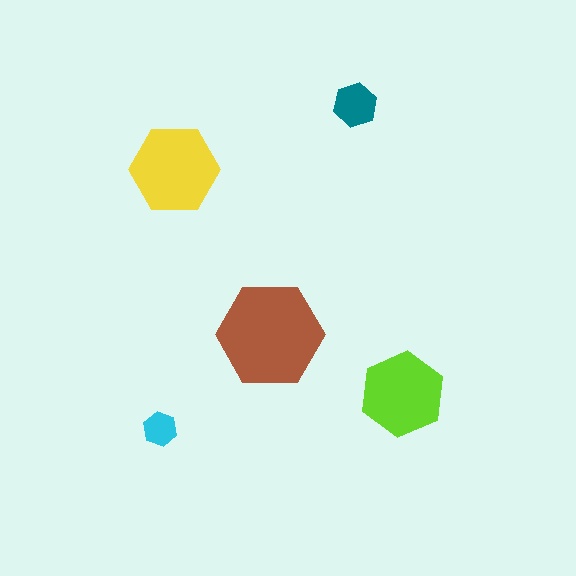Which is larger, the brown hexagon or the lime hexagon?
The brown one.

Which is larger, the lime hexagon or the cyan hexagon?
The lime one.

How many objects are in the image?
There are 5 objects in the image.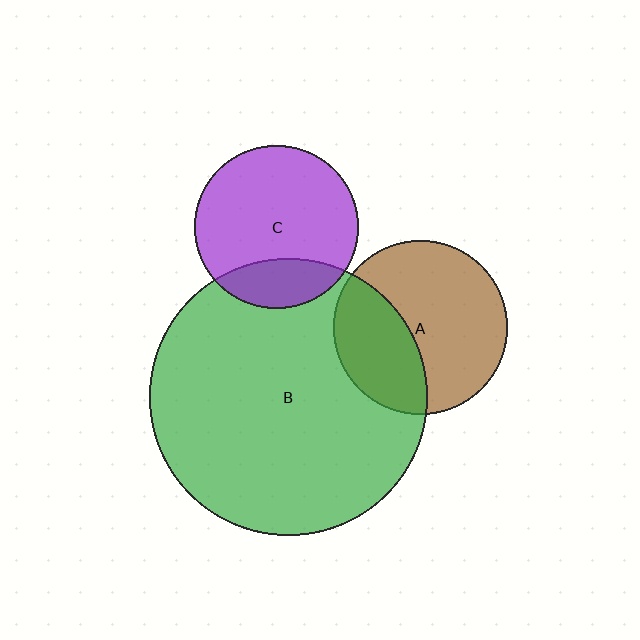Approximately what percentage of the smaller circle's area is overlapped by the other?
Approximately 20%.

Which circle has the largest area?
Circle B (green).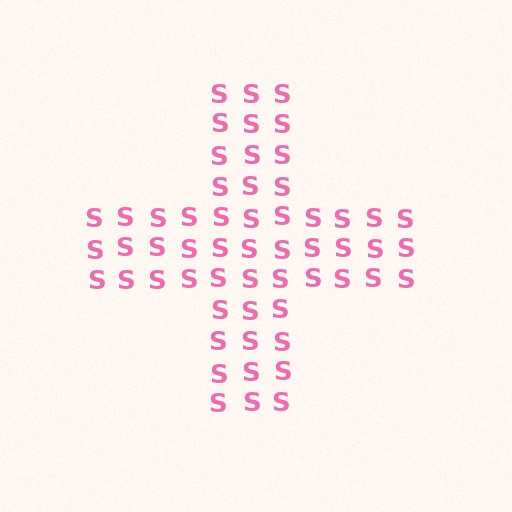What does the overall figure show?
The overall figure shows a cross.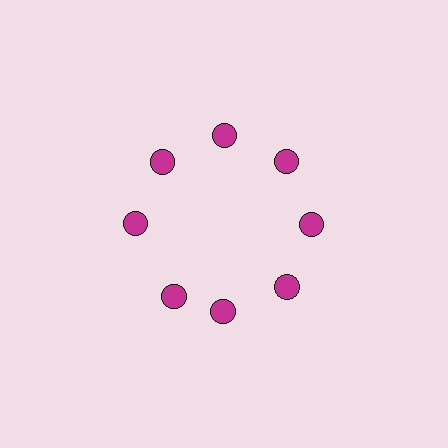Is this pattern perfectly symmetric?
No. The 8 magenta circles are arranged in a ring, but one element near the 8 o'clock position is rotated out of alignment along the ring, breaking the 8-fold rotational symmetry.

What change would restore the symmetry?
The symmetry would be restored by rotating it back into even spacing with its neighbors so that all 8 circles sit at equal angles and equal distance from the center.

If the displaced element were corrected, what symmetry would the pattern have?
It would have 8-fold rotational symmetry — the pattern would map onto itself every 45 degrees.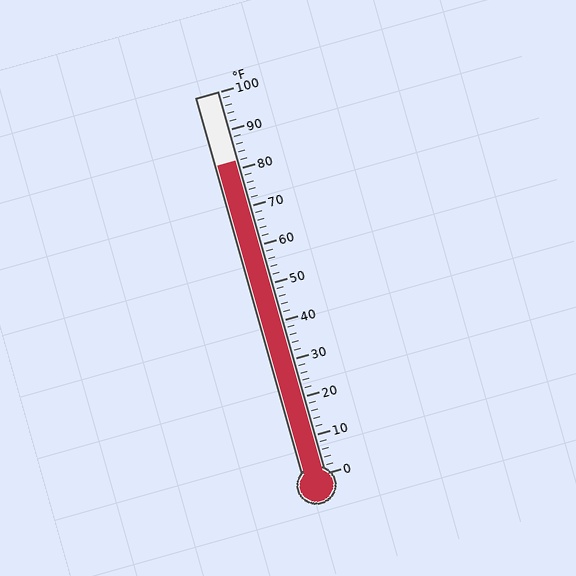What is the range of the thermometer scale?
The thermometer scale ranges from 0°F to 100°F.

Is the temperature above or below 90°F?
The temperature is below 90°F.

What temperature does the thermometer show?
The thermometer shows approximately 82°F.